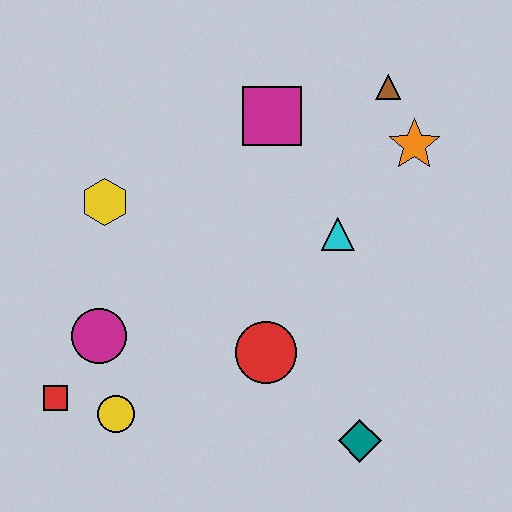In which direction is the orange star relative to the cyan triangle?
The orange star is above the cyan triangle.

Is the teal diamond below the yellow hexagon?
Yes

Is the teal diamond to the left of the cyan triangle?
No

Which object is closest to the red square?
The yellow circle is closest to the red square.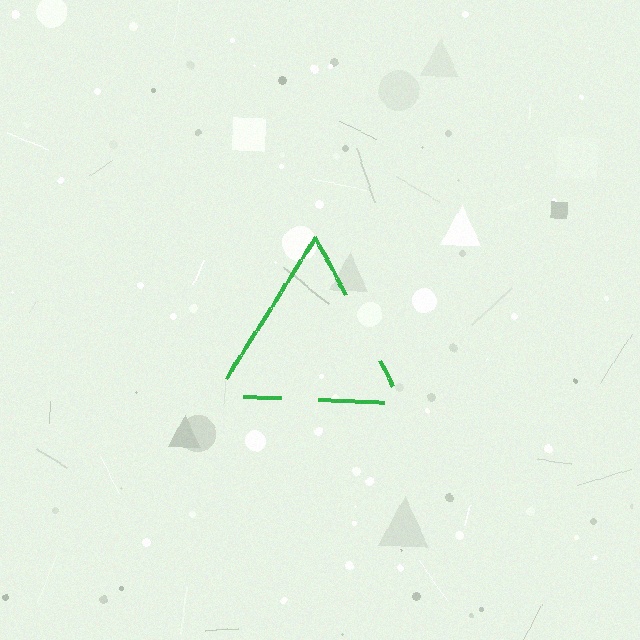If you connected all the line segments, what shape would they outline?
They would outline a triangle.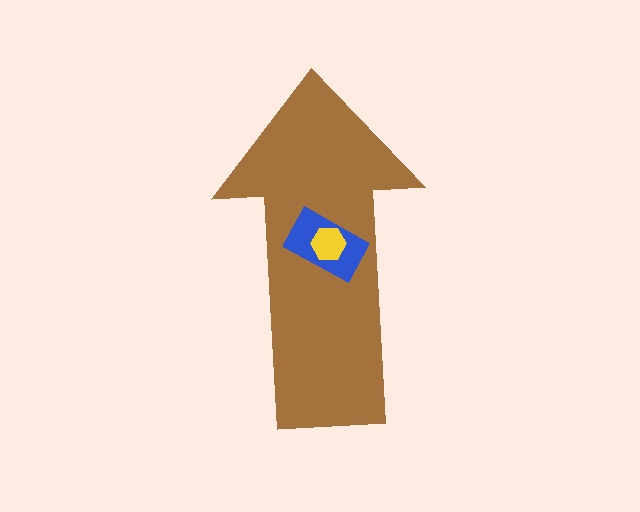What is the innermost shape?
The yellow hexagon.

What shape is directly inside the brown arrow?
The blue rectangle.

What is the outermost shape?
The brown arrow.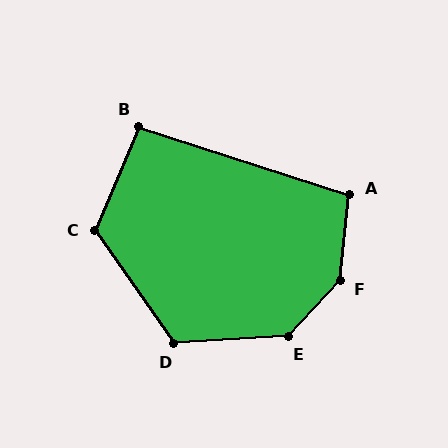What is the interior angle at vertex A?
Approximately 101 degrees (obtuse).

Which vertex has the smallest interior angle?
B, at approximately 95 degrees.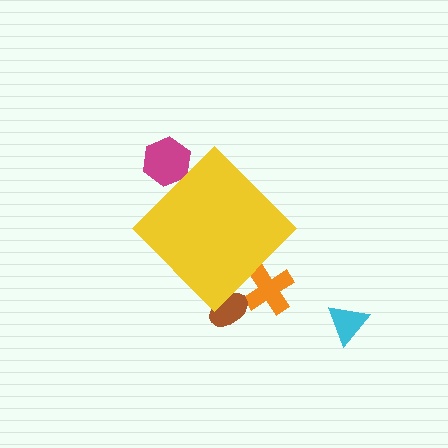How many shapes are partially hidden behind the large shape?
3 shapes are partially hidden.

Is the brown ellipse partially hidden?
Yes, the brown ellipse is partially hidden behind the yellow diamond.